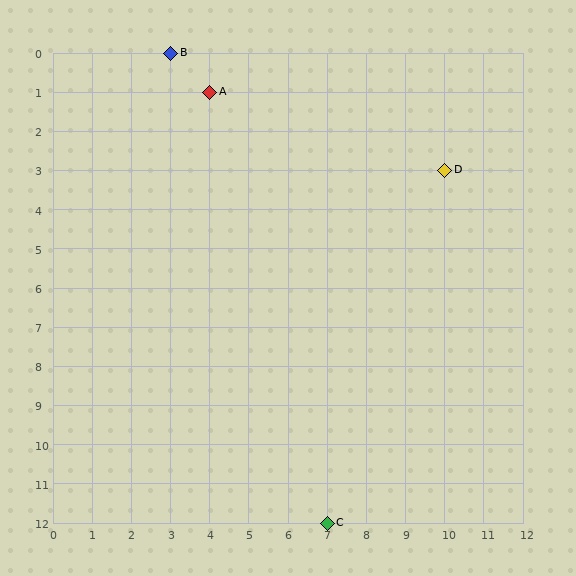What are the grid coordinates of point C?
Point C is at grid coordinates (7, 12).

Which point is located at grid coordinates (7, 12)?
Point C is at (7, 12).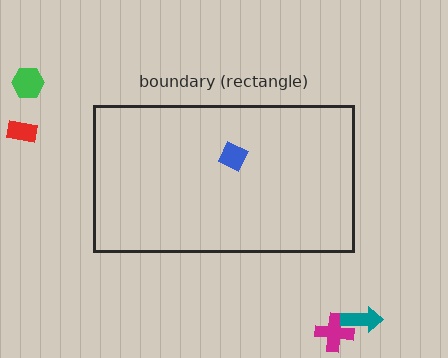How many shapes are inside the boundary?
1 inside, 4 outside.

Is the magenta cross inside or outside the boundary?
Outside.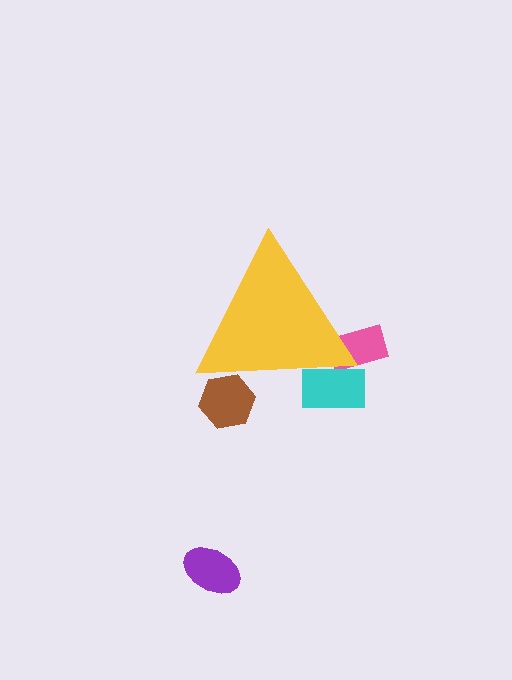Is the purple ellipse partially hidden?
No, the purple ellipse is fully visible.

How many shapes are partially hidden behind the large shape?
3 shapes are partially hidden.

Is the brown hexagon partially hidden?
Yes, the brown hexagon is partially hidden behind the yellow triangle.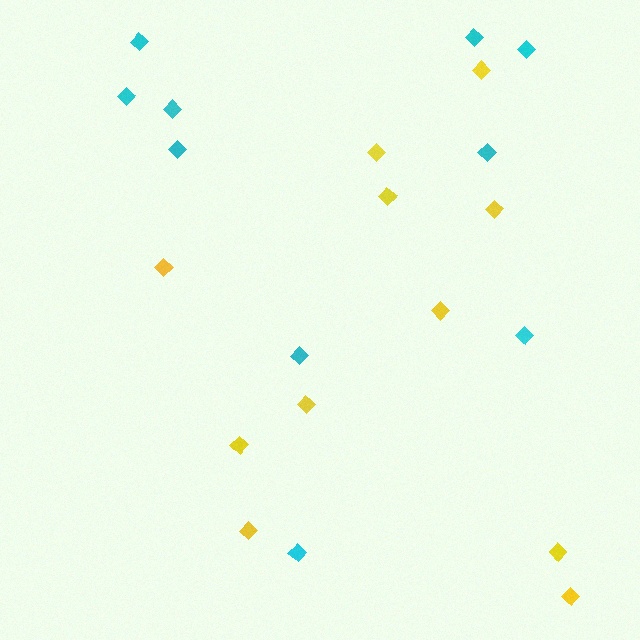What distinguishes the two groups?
There are 2 groups: one group of yellow diamonds (11) and one group of cyan diamonds (10).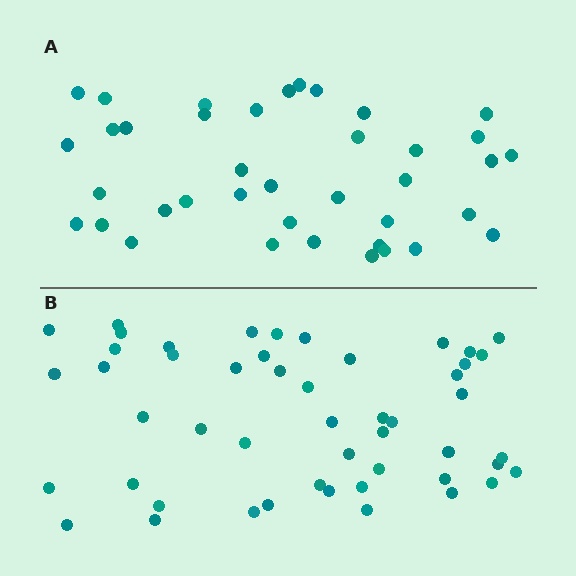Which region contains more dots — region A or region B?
Region B (the bottom region) has more dots.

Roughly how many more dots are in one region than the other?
Region B has roughly 12 or so more dots than region A.